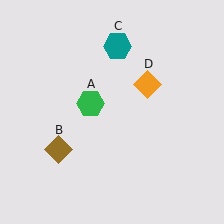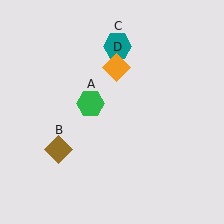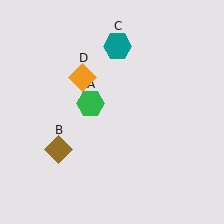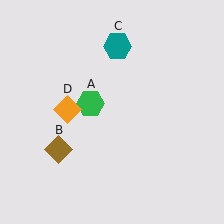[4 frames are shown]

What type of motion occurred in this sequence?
The orange diamond (object D) rotated counterclockwise around the center of the scene.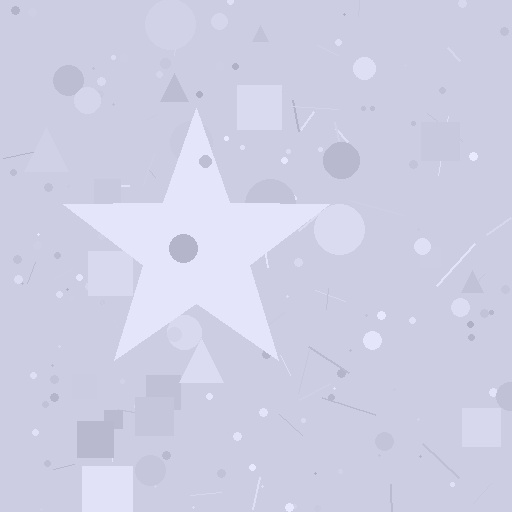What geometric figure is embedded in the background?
A star is embedded in the background.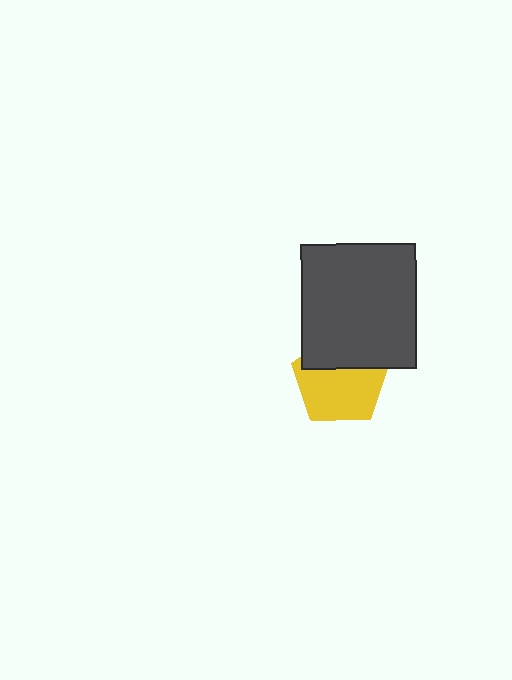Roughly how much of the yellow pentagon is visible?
About half of it is visible (roughly 64%).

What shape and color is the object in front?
The object in front is a dark gray rectangle.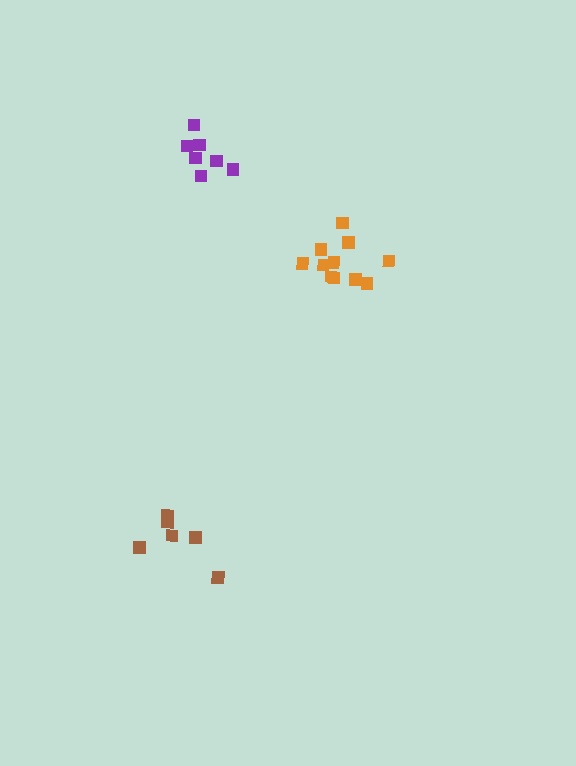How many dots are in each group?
Group 1: 7 dots, Group 2: 6 dots, Group 3: 11 dots (24 total).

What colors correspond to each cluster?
The clusters are colored: purple, brown, orange.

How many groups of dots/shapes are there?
There are 3 groups.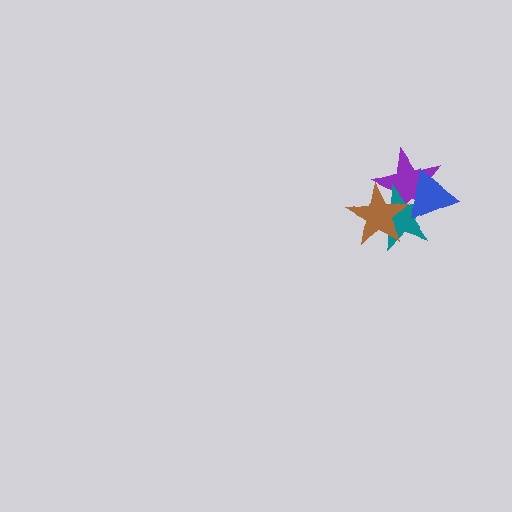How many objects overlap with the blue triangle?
3 objects overlap with the blue triangle.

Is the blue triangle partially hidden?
No, no other shape covers it.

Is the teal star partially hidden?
Yes, it is partially covered by another shape.